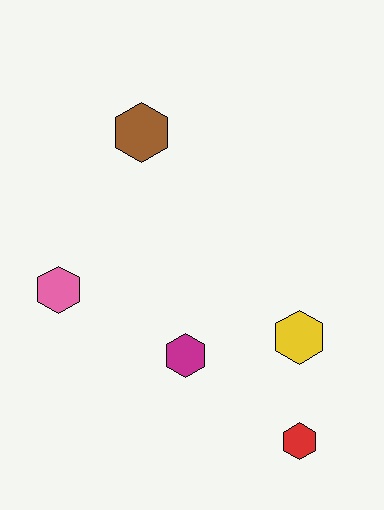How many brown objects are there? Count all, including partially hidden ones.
There is 1 brown object.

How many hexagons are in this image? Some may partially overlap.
There are 5 hexagons.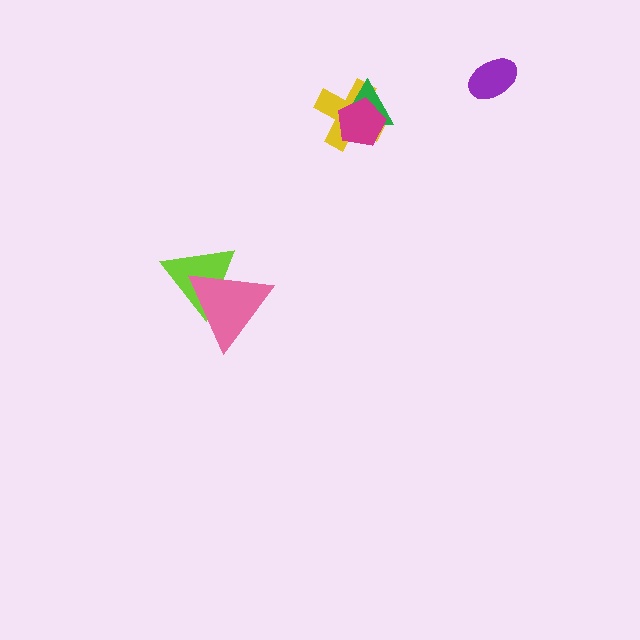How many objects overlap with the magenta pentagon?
2 objects overlap with the magenta pentagon.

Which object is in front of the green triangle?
The magenta pentagon is in front of the green triangle.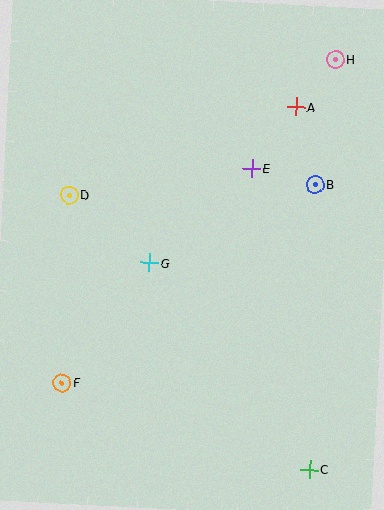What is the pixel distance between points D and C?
The distance between D and C is 365 pixels.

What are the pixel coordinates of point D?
Point D is at (69, 195).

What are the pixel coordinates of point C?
Point C is at (309, 469).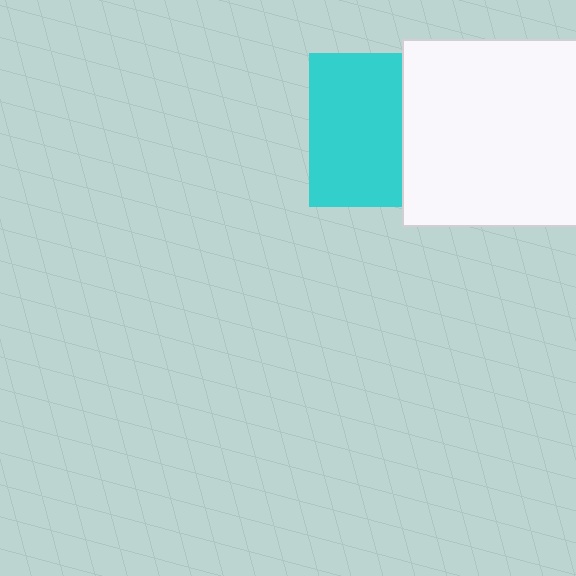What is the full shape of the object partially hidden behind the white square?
The partially hidden object is a cyan square.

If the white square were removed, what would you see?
You would see the complete cyan square.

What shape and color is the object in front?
The object in front is a white square.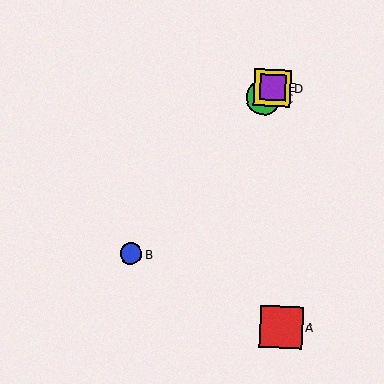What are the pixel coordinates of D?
Object D is at (272, 88).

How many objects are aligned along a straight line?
4 objects (B, C, D, E) are aligned along a straight line.